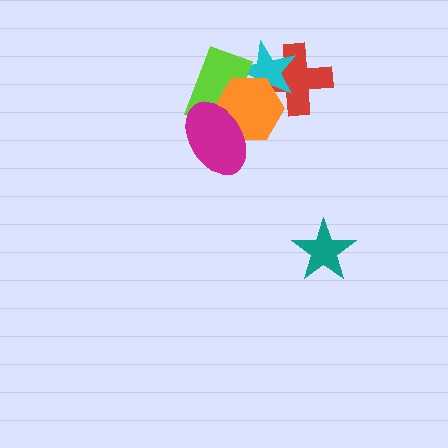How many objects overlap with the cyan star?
3 objects overlap with the cyan star.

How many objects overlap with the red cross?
2 objects overlap with the red cross.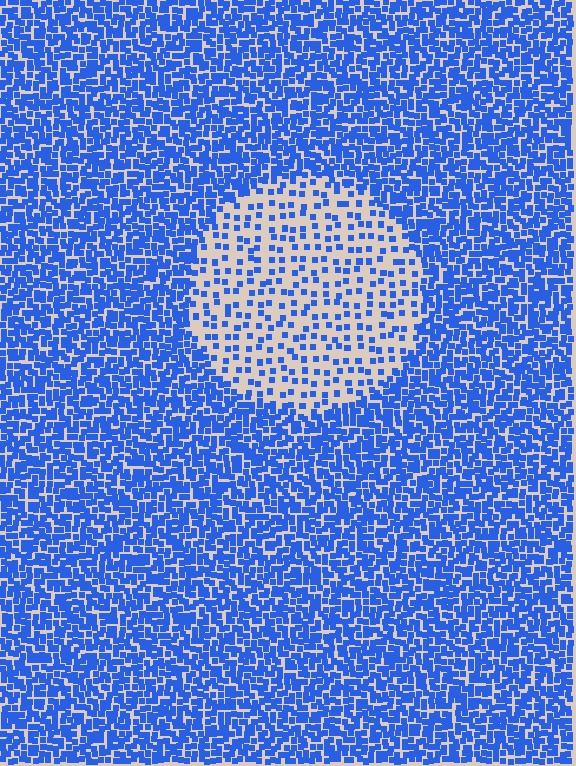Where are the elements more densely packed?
The elements are more densely packed outside the circle boundary.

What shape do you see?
I see a circle.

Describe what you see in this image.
The image contains small blue elements arranged at two different densities. A circle-shaped region is visible where the elements are less densely packed than the surrounding area.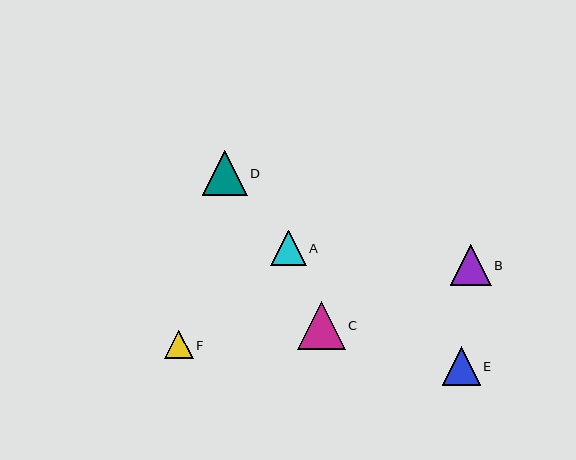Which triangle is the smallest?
Triangle F is the smallest with a size of approximately 28 pixels.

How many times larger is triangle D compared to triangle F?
Triangle D is approximately 1.6 times the size of triangle F.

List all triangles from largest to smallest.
From largest to smallest: C, D, B, E, A, F.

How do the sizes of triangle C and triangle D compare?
Triangle C and triangle D are approximately the same size.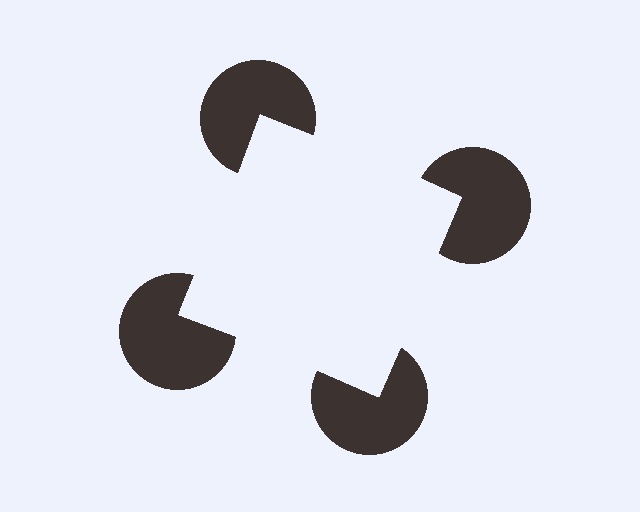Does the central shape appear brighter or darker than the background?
It typically appears slightly brighter than the background, even though no actual brightness change is drawn.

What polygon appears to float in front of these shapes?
An illusory square — its edges are inferred from the aligned wedge cuts in the pac-man discs, not physically drawn.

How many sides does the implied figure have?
4 sides.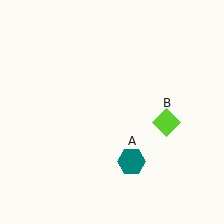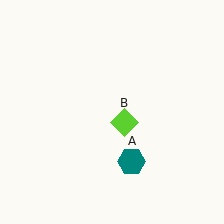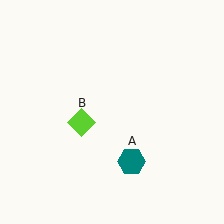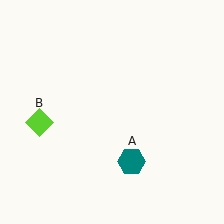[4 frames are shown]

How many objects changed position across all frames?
1 object changed position: lime diamond (object B).